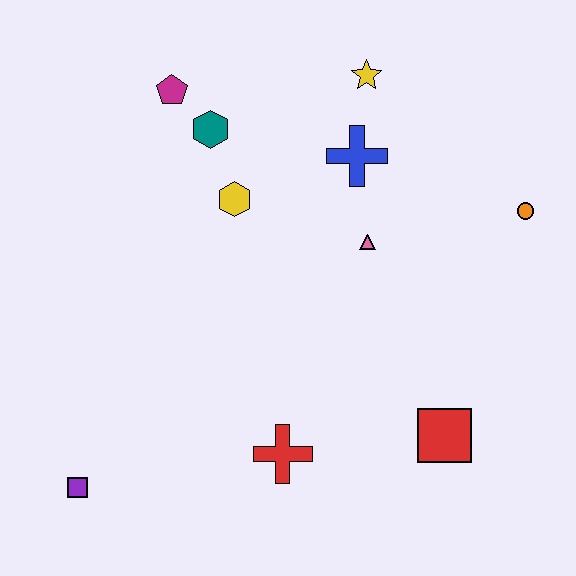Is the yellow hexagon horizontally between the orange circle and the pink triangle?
No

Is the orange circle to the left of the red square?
No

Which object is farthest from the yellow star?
The purple square is farthest from the yellow star.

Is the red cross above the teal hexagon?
No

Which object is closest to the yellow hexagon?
The teal hexagon is closest to the yellow hexagon.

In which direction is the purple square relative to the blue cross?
The purple square is below the blue cross.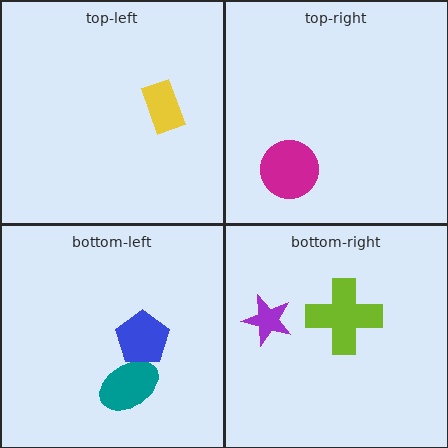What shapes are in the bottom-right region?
The lime cross, the purple star.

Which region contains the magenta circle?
The top-right region.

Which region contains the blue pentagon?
The bottom-left region.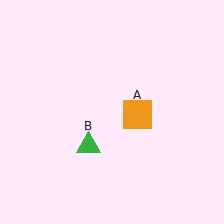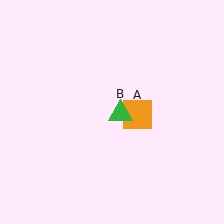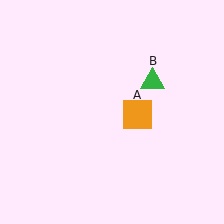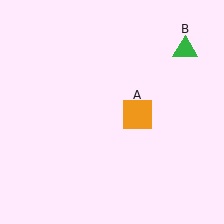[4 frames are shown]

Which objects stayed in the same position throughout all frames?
Orange square (object A) remained stationary.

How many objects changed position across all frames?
1 object changed position: green triangle (object B).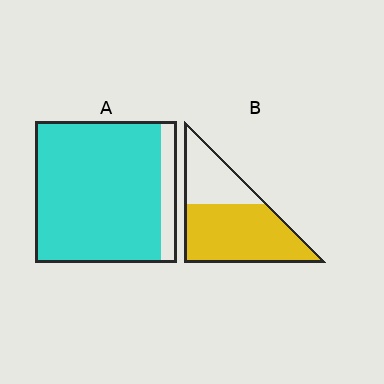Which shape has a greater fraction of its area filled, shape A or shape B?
Shape A.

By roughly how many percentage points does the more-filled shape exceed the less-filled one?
By roughly 25 percentage points (A over B).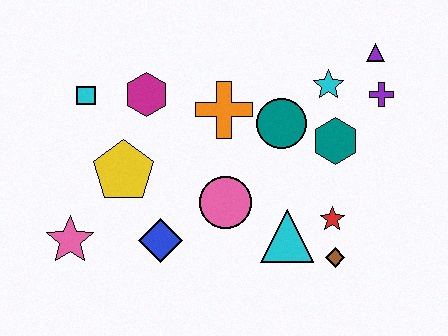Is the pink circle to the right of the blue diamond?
Yes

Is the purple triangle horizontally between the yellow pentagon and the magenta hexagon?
No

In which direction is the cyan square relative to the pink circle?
The cyan square is to the left of the pink circle.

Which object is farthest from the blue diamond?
The purple triangle is farthest from the blue diamond.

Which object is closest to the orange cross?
The teal circle is closest to the orange cross.